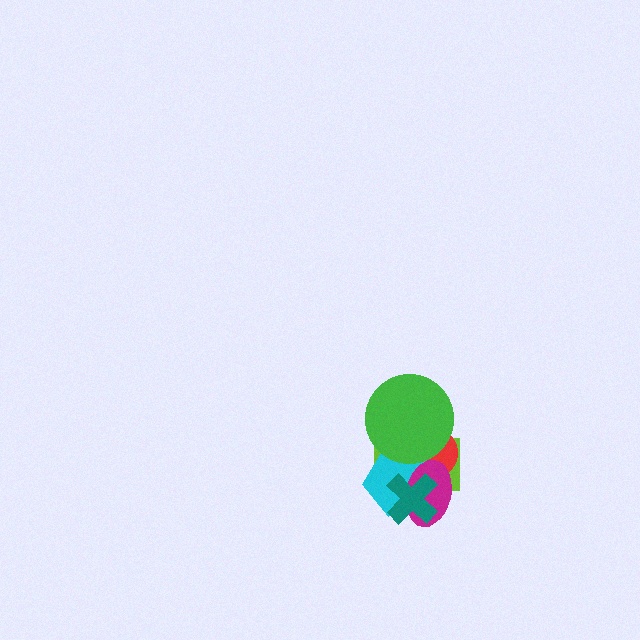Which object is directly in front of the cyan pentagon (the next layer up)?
The magenta ellipse is directly in front of the cyan pentagon.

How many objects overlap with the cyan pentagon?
5 objects overlap with the cyan pentagon.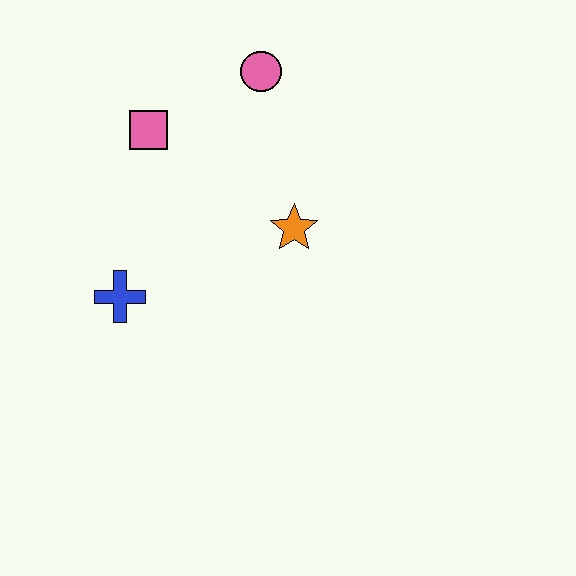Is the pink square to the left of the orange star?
Yes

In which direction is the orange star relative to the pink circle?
The orange star is below the pink circle.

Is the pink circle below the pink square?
No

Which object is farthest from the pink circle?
The blue cross is farthest from the pink circle.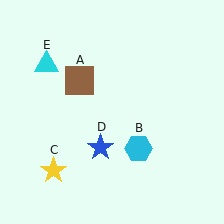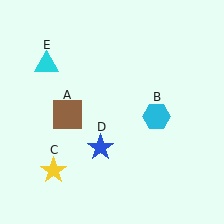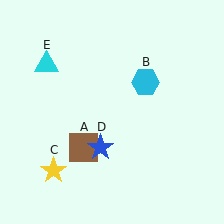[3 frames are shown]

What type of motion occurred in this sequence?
The brown square (object A), cyan hexagon (object B) rotated counterclockwise around the center of the scene.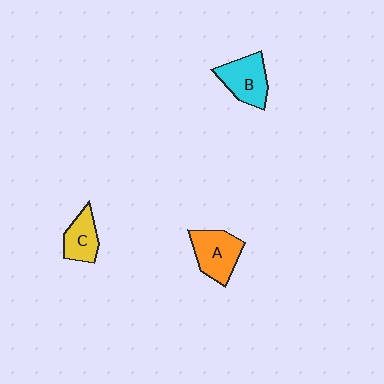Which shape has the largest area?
Shape A (orange).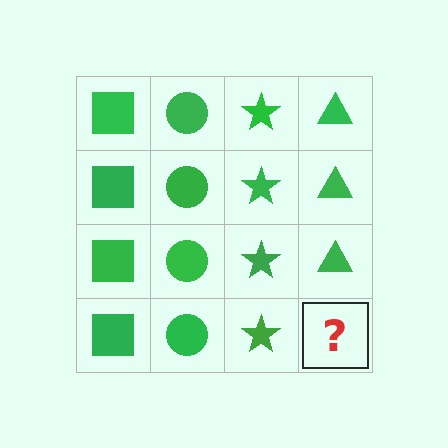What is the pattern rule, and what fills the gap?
The rule is that each column has a consistent shape. The gap should be filled with a green triangle.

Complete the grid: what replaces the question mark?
The question mark should be replaced with a green triangle.